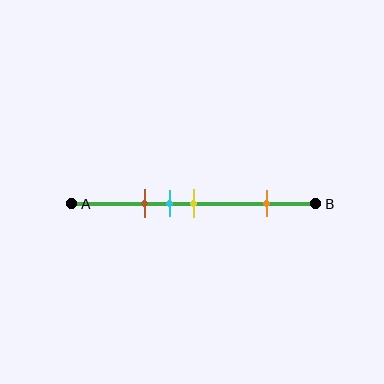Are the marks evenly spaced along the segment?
No, the marks are not evenly spaced.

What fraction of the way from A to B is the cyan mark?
The cyan mark is approximately 40% (0.4) of the way from A to B.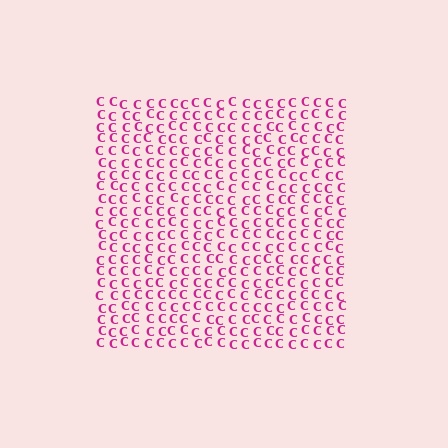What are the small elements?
The small elements are letter C's.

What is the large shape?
The large shape is a square.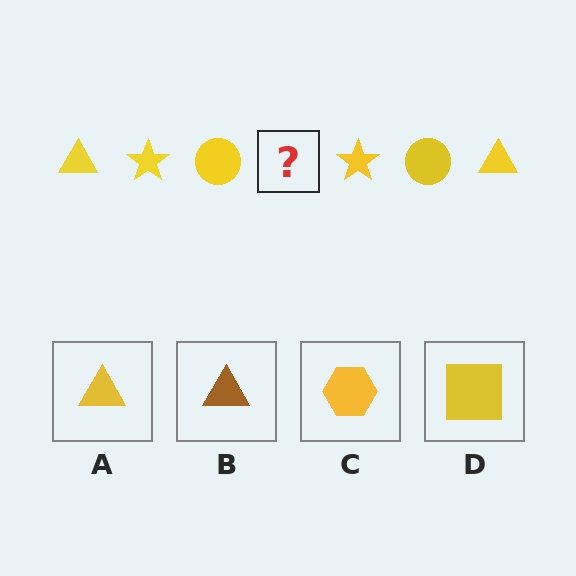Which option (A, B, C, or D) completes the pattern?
A.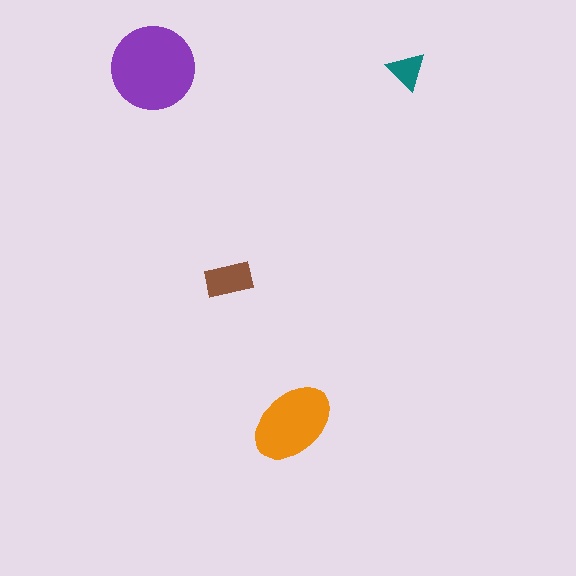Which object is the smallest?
The teal triangle.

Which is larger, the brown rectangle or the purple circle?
The purple circle.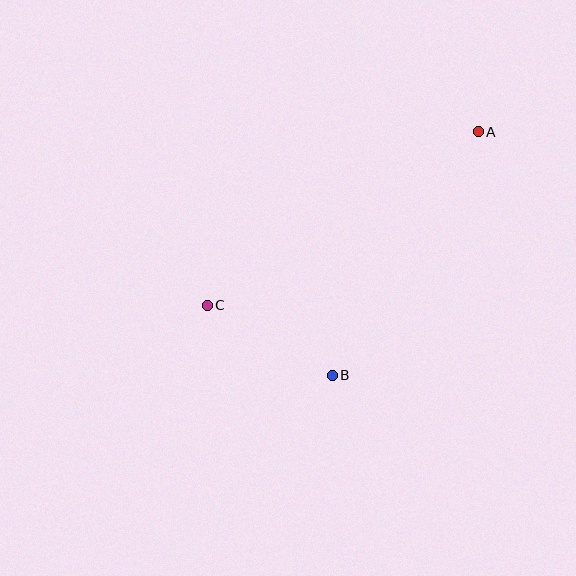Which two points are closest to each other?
Points B and C are closest to each other.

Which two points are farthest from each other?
Points A and C are farthest from each other.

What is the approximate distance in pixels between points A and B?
The distance between A and B is approximately 284 pixels.